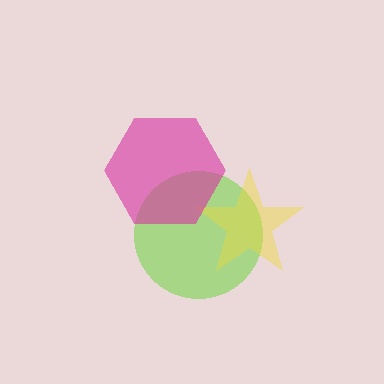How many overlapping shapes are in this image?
There are 3 overlapping shapes in the image.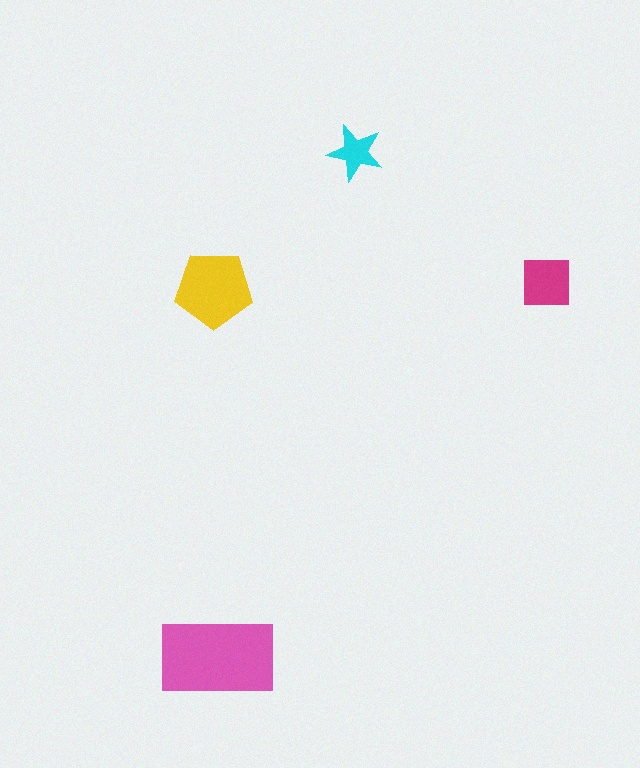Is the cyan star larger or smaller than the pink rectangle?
Smaller.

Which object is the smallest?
The cyan star.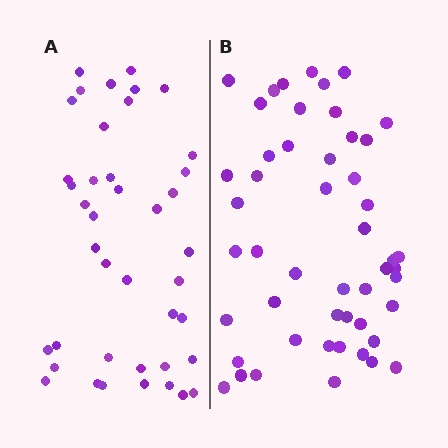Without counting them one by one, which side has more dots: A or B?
Region B (the right region) has more dots.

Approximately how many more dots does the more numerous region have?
Region B has roughly 8 or so more dots than region A.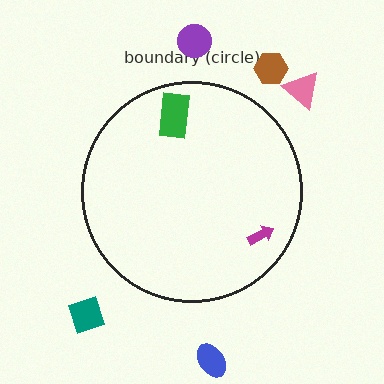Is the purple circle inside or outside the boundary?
Outside.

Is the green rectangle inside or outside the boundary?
Inside.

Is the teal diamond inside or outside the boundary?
Outside.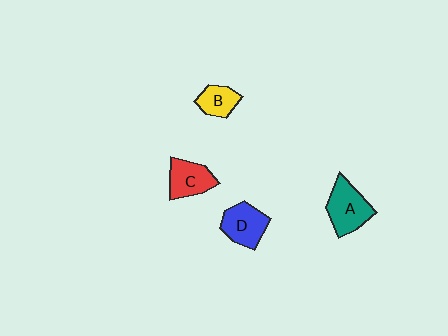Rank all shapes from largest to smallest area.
From largest to smallest: A (teal), D (blue), C (red), B (yellow).